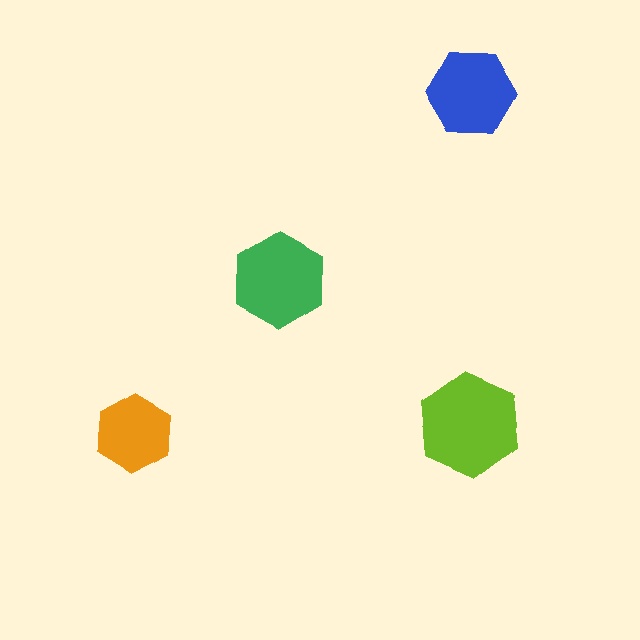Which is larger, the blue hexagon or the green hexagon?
The green one.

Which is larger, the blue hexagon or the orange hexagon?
The blue one.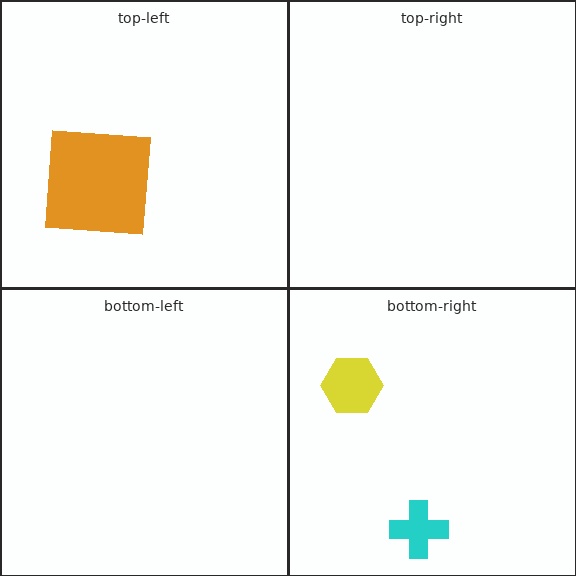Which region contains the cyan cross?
The bottom-right region.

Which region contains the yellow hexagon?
The bottom-right region.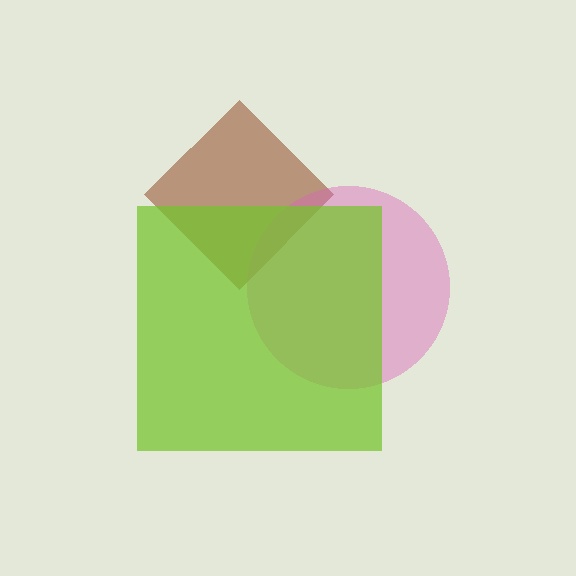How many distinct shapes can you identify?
There are 3 distinct shapes: a brown diamond, a pink circle, a lime square.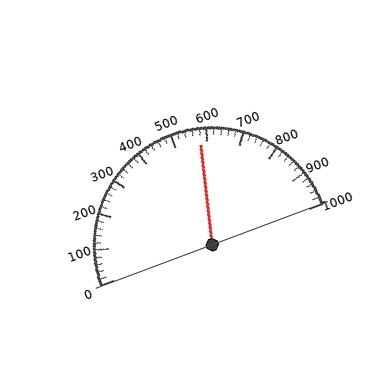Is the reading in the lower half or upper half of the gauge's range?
The reading is in the upper half of the range (0 to 1000).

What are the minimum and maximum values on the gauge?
The gauge ranges from 0 to 1000.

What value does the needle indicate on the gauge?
The needle indicates approximately 580.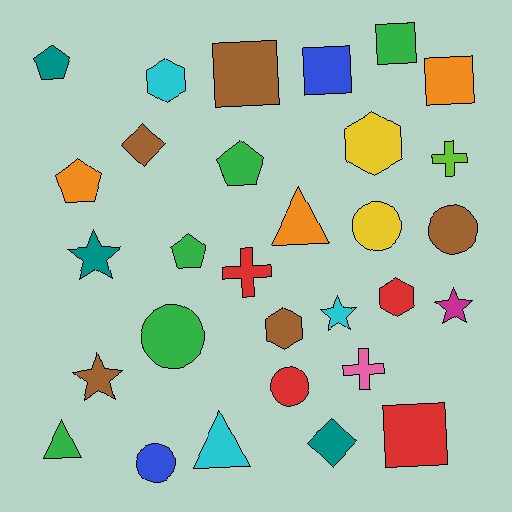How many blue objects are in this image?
There are 2 blue objects.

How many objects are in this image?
There are 30 objects.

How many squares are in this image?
There are 5 squares.